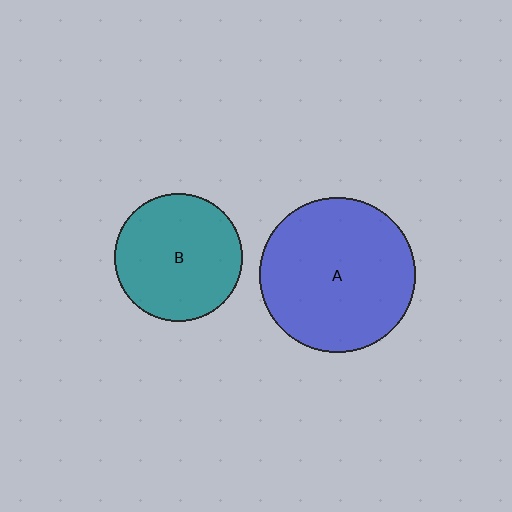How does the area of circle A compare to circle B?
Approximately 1.5 times.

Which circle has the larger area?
Circle A (blue).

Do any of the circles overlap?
No, none of the circles overlap.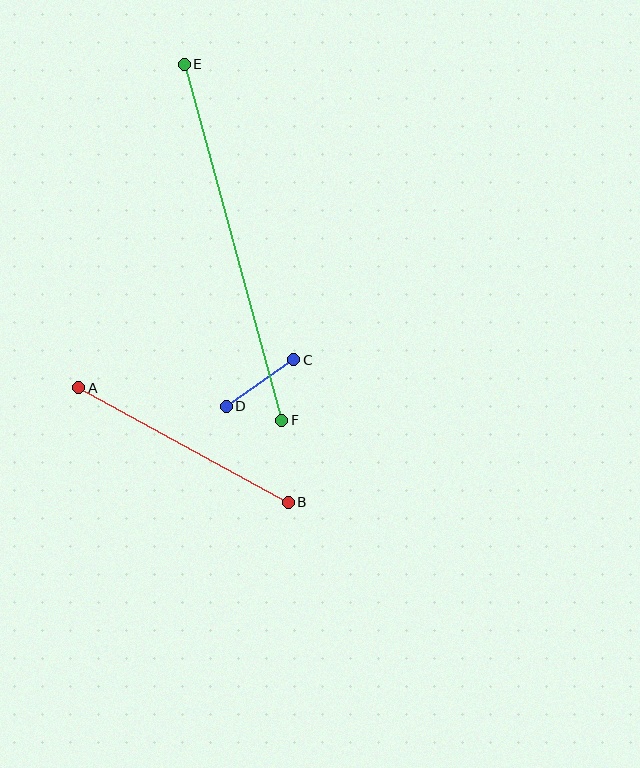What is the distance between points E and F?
The distance is approximately 369 pixels.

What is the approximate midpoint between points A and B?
The midpoint is at approximately (183, 445) pixels.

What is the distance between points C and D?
The distance is approximately 82 pixels.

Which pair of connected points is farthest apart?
Points E and F are farthest apart.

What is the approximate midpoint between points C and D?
The midpoint is at approximately (260, 383) pixels.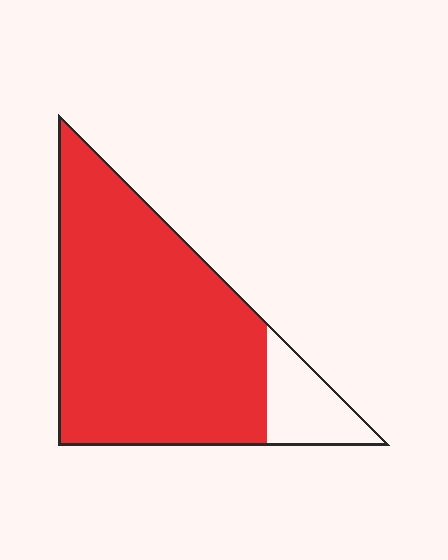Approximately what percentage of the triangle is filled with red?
Approximately 85%.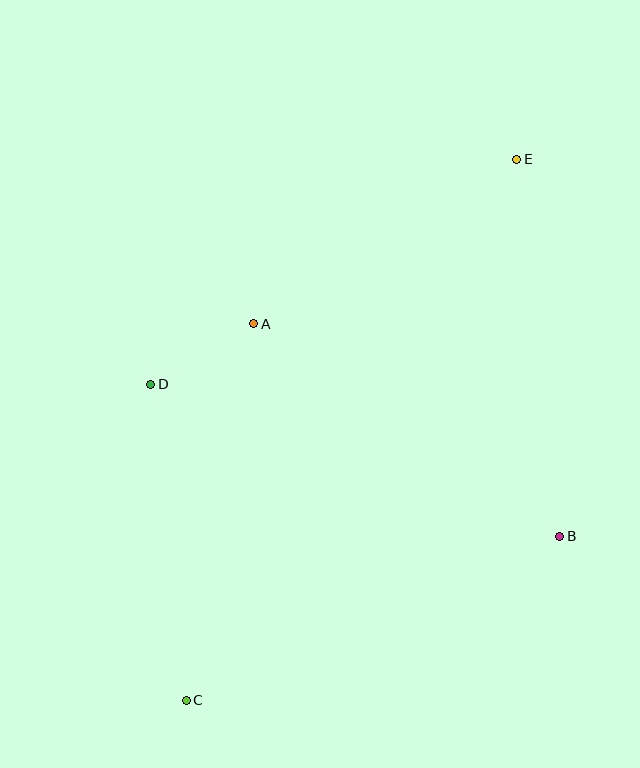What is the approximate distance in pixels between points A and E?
The distance between A and E is approximately 310 pixels.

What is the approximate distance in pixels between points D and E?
The distance between D and E is approximately 430 pixels.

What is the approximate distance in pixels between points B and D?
The distance between B and D is approximately 436 pixels.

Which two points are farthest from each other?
Points C and E are farthest from each other.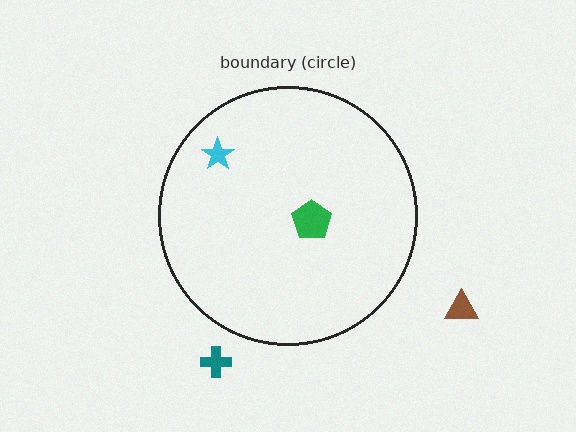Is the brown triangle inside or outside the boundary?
Outside.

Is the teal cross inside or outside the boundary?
Outside.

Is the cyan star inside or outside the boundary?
Inside.